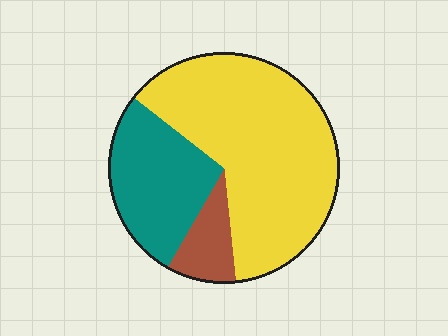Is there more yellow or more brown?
Yellow.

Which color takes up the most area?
Yellow, at roughly 65%.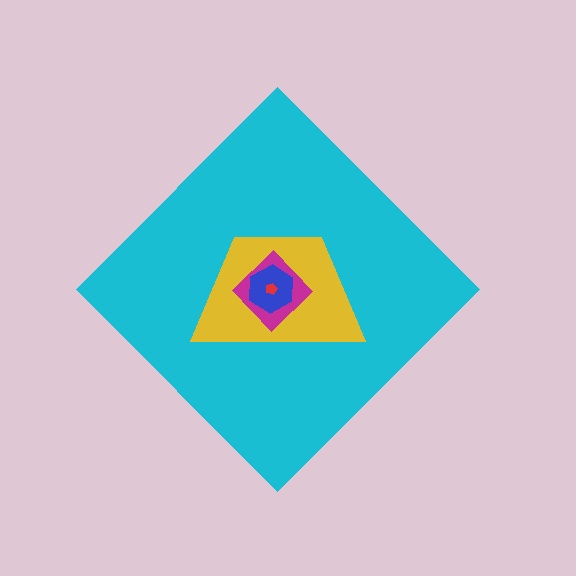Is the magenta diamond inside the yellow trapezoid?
Yes.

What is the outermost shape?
The cyan diamond.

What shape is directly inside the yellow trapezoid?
The magenta diamond.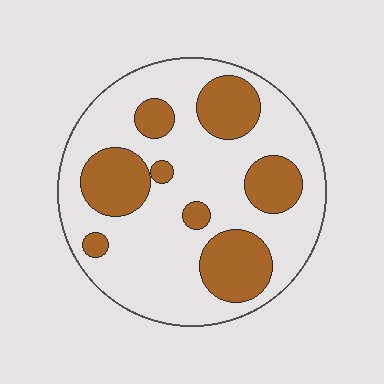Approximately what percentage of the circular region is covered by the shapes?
Approximately 30%.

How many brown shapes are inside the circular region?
8.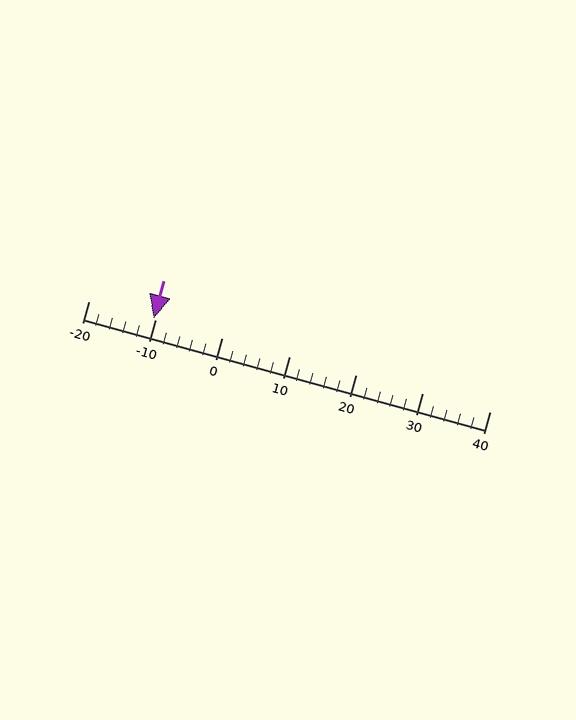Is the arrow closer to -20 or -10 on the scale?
The arrow is closer to -10.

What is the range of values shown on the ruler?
The ruler shows values from -20 to 40.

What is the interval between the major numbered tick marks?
The major tick marks are spaced 10 units apart.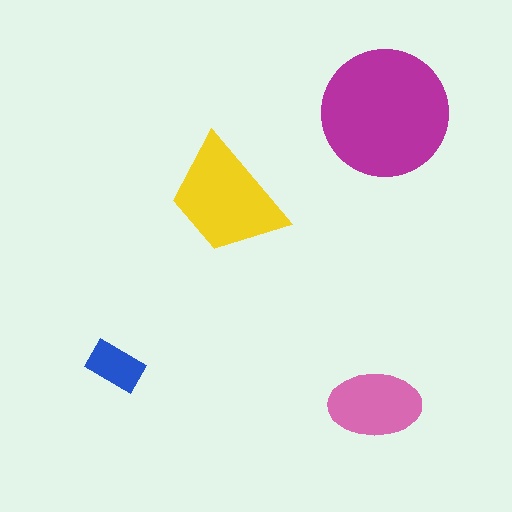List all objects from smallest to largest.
The blue rectangle, the pink ellipse, the yellow trapezoid, the magenta circle.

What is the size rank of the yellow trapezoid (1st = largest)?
2nd.